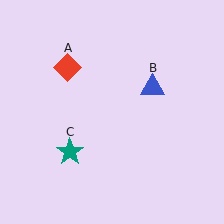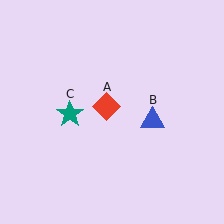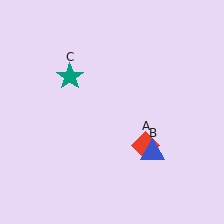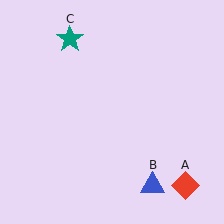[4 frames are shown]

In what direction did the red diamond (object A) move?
The red diamond (object A) moved down and to the right.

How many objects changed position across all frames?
3 objects changed position: red diamond (object A), blue triangle (object B), teal star (object C).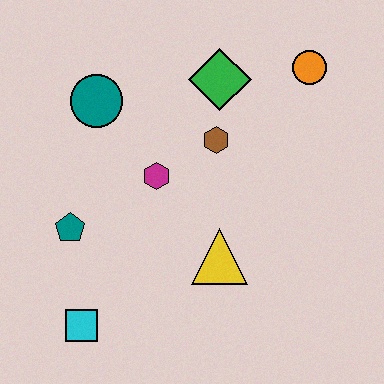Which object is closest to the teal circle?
The magenta hexagon is closest to the teal circle.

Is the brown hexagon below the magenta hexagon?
No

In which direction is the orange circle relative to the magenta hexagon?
The orange circle is to the right of the magenta hexagon.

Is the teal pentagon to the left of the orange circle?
Yes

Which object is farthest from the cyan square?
The orange circle is farthest from the cyan square.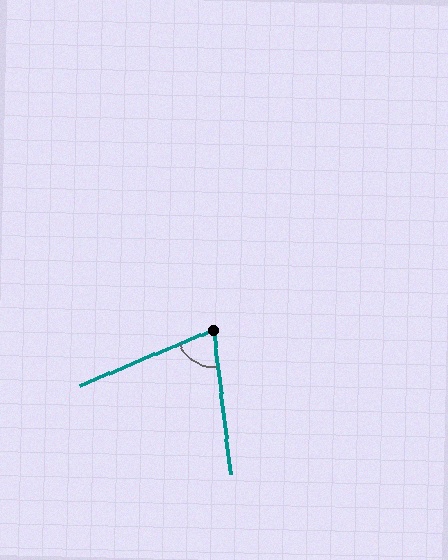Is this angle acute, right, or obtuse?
It is acute.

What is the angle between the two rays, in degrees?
Approximately 74 degrees.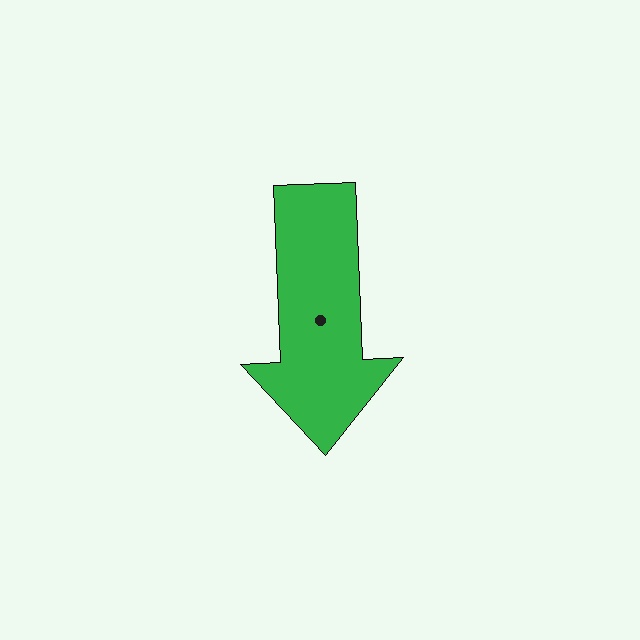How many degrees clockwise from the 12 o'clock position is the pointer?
Approximately 178 degrees.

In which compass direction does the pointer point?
South.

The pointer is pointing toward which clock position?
Roughly 6 o'clock.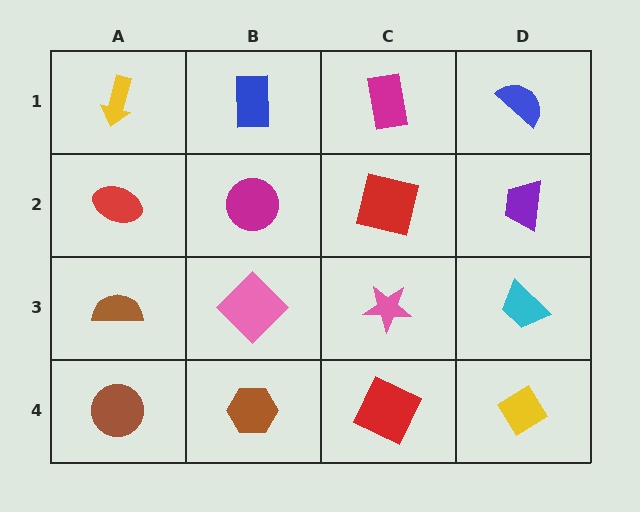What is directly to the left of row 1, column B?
A yellow arrow.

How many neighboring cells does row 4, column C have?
3.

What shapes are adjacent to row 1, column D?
A purple trapezoid (row 2, column D), a magenta rectangle (row 1, column C).